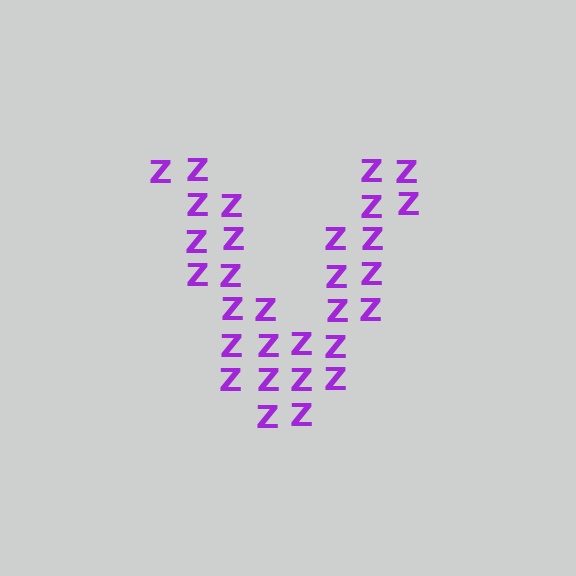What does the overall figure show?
The overall figure shows the letter V.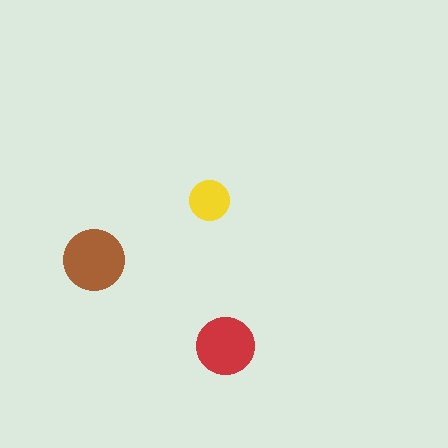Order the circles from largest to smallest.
the brown one, the red one, the yellow one.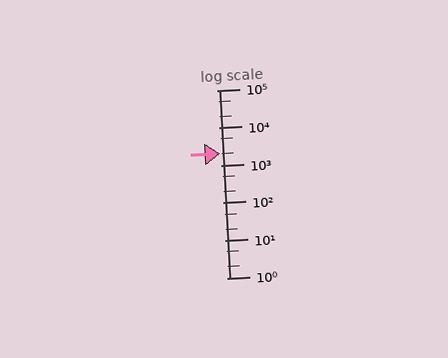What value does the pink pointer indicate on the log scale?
The pointer indicates approximately 2000.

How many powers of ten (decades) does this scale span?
The scale spans 5 decades, from 1 to 100000.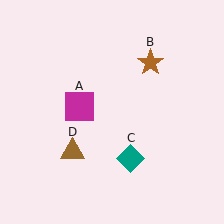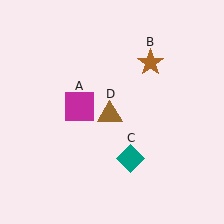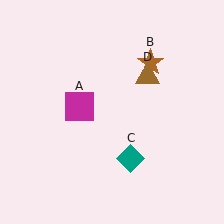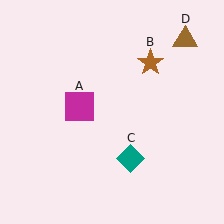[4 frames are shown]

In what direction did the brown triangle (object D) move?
The brown triangle (object D) moved up and to the right.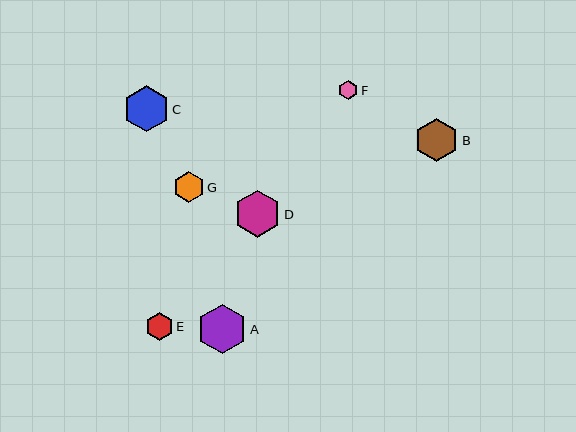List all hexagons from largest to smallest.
From largest to smallest: A, D, C, B, G, E, F.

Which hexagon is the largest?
Hexagon A is the largest with a size of approximately 50 pixels.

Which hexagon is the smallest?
Hexagon F is the smallest with a size of approximately 20 pixels.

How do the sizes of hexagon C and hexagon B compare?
Hexagon C and hexagon B are approximately the same size.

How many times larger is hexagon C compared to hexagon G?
Hexagon C is approximately 1.5 times the size of hexagon G.